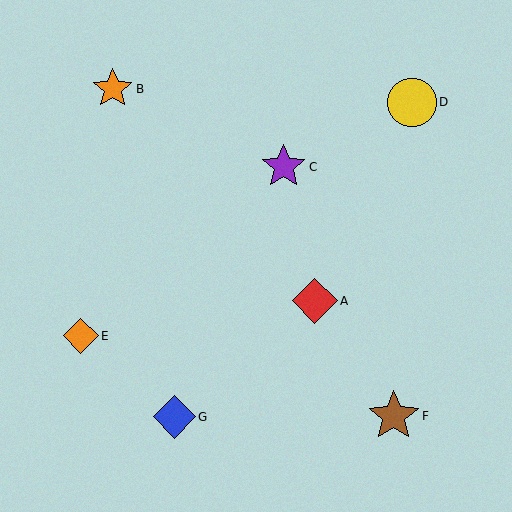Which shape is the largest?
The brown star (labeled F) is the largest.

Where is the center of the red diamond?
The center of the red diamond is at (315, 301).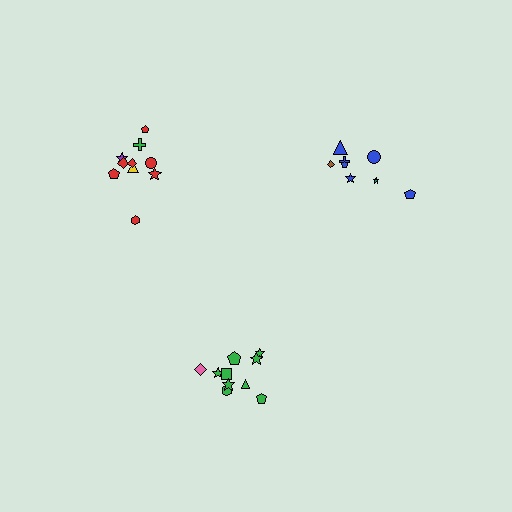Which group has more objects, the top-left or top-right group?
The top-left group.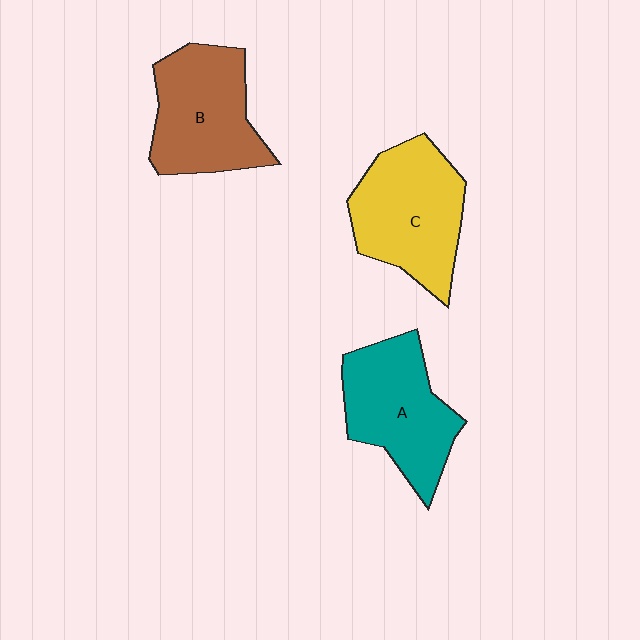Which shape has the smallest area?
Shape A (teal).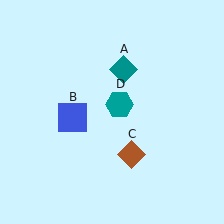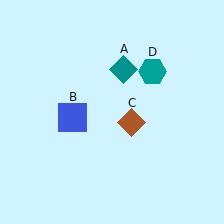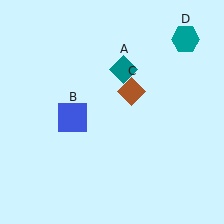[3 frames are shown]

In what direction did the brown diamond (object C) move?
The brown diamond (object C) moved up.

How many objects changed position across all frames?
2 objects changed position: brown diamond (object C), teal hexagon (object D).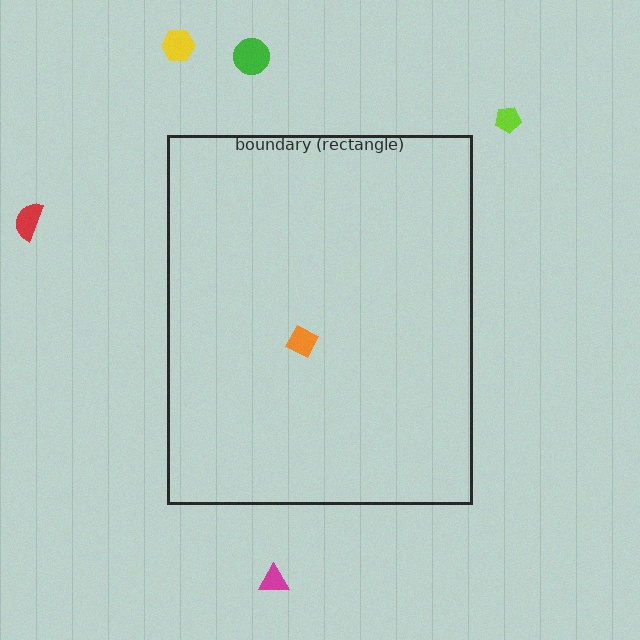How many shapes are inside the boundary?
1 inside, 5 outside.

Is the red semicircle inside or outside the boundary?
Outside.